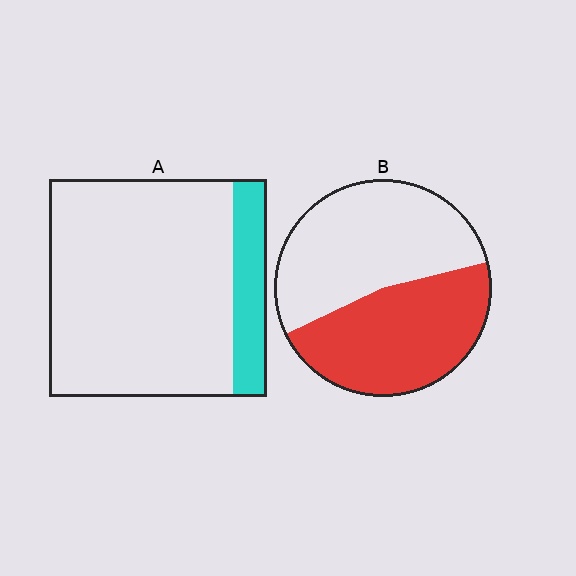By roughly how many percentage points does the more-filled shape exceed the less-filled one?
By roughly 30 percentage points (B over A).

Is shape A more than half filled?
No.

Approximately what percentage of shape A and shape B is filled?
A is approximately 15% and B is approximately 45%.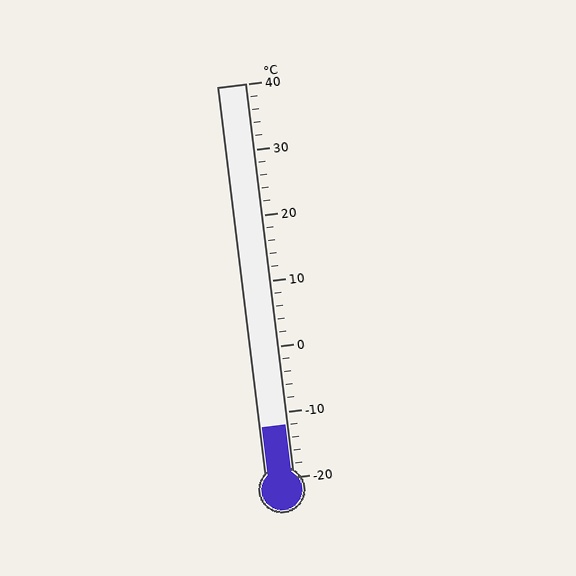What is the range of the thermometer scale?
The thermometer scale ranges from -20°C to 40°C.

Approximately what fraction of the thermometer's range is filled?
The thermometer is filled to approximately 15% of its range.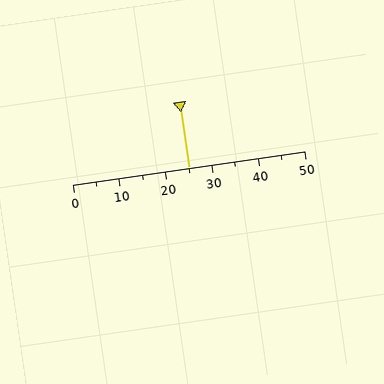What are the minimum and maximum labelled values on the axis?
The axis runs from 0 to 50.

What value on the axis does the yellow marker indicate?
The marker indicates approximately 25.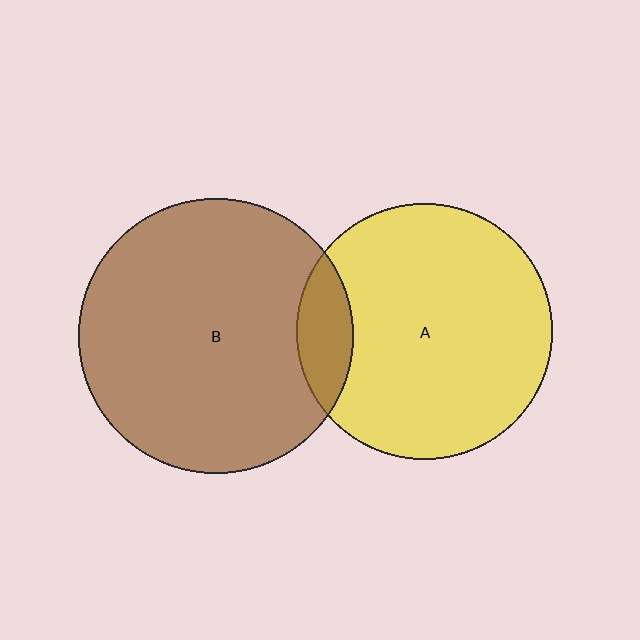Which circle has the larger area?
Circle B (brown).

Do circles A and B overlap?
Yes.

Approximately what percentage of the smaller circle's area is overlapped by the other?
Approximately 10%.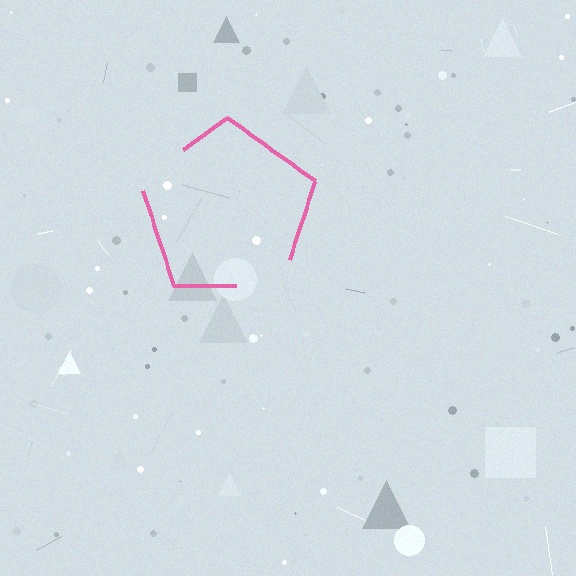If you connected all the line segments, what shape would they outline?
They would outline a pentagon.